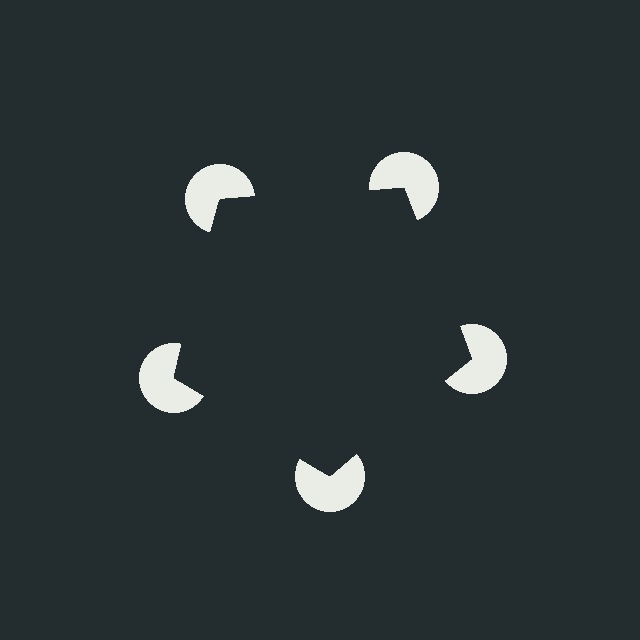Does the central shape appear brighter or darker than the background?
It typically appears slightly darker than the background, even though no actual brightness change is drawn.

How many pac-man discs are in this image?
There are 5 — one at each vertex of the illusory pentagon.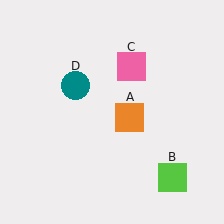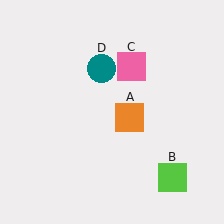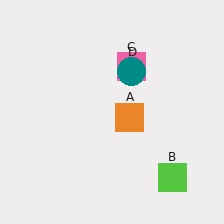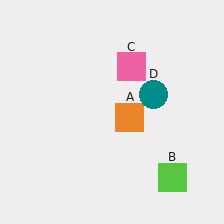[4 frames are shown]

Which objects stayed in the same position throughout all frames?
Orange square (object A) and lime square (object B) and pink square (object C) remained stationary.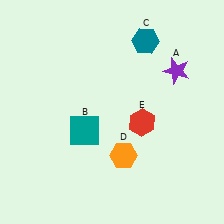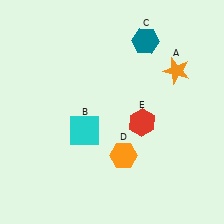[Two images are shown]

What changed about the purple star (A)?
In Image 1, A is purple. In Image 2, it changed to orange.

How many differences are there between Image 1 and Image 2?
There are 2 differences between the two images.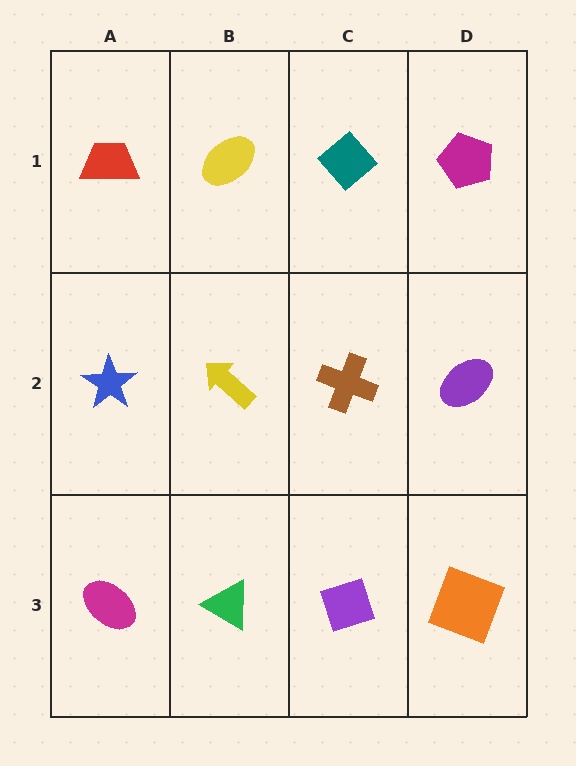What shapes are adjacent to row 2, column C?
A teal diamond (row 1, column C), a purple diamond (row 3, column C), a yellow arrow (row 2, column B), a purple ellipse (row 2, column D).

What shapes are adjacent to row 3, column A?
A blue star (row 2, column A), a green triangle (row 3, column B).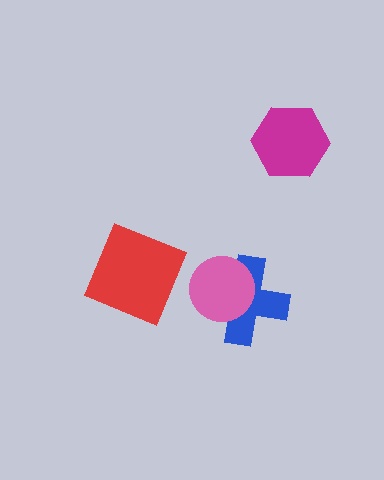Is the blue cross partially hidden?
Yes, it is partially covered by another shape.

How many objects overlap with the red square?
0 objects overlap with the red square.